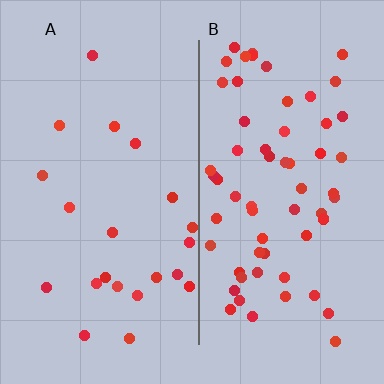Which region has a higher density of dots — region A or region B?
B (the right).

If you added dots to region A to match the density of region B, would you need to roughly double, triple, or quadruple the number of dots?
Approximately triple.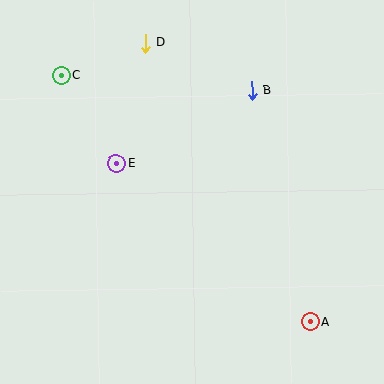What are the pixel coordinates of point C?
Point C is at (62, 75).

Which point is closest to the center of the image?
Point E at (116, 163) is closest to the center.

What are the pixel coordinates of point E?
Point E is at (116, 163).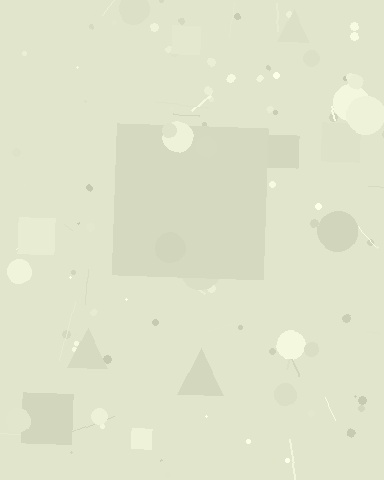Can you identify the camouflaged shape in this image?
The camouflaged shape is a square.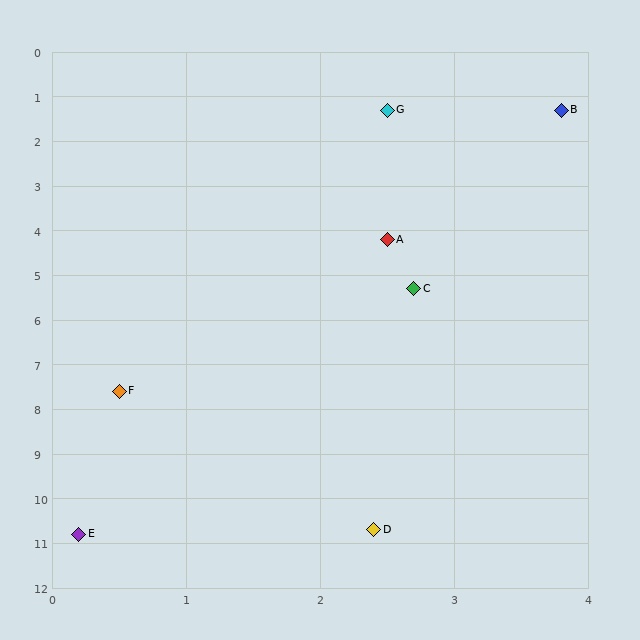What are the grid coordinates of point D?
Point D is at approximately (2.4, 10.7).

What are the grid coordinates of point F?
Point F is at approximately (0.5, 7.6).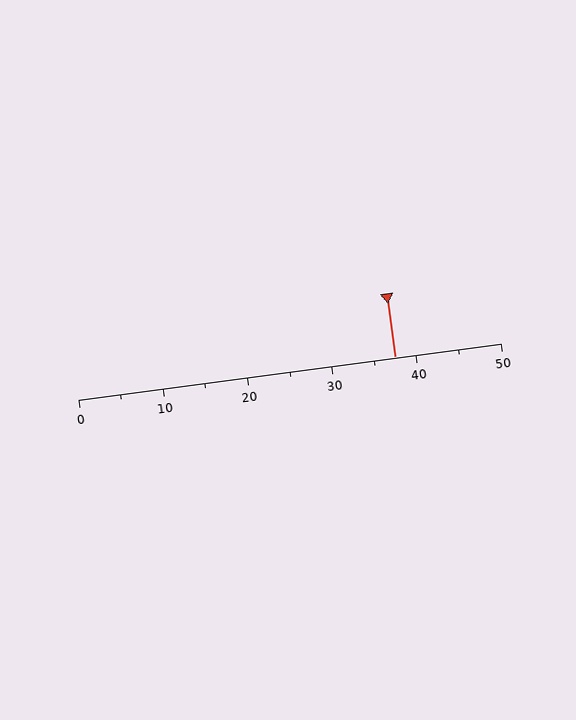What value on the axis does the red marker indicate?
The marker indicates approximately 37.5.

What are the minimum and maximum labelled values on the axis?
The axis runs from 0 to 50.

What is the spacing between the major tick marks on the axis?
The major ticks are spaced 10 apart.